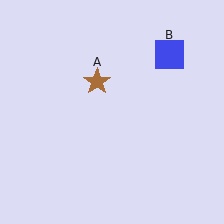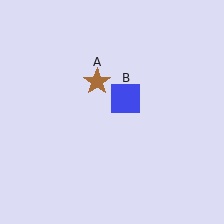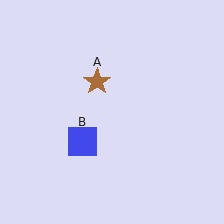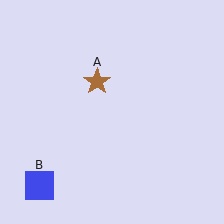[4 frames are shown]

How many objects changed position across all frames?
1 object changed position: blue square (object B).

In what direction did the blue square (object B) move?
The blue square (object B) moved down and to the left.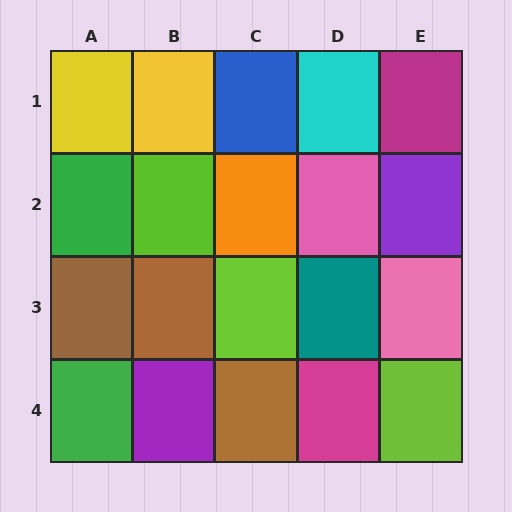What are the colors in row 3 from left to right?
Brown, brown, lime, teal, pink.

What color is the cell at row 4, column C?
Brown.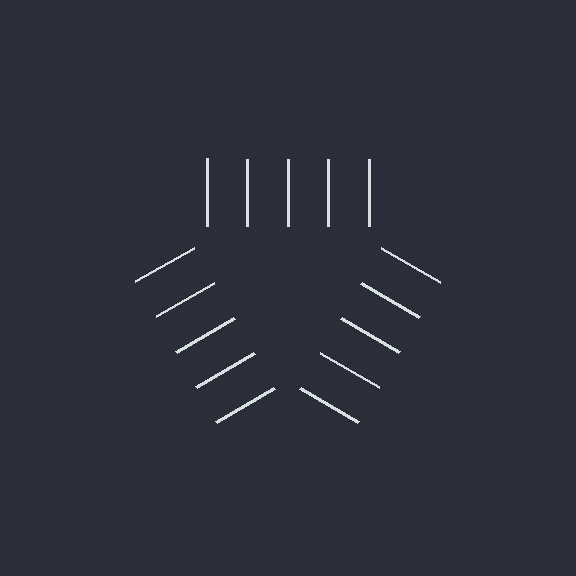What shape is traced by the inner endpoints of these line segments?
An illusory triangle — the line segments terminate on its edges but no continuous stroke is drawn.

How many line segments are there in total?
15 — 5 along each of the 3 edges.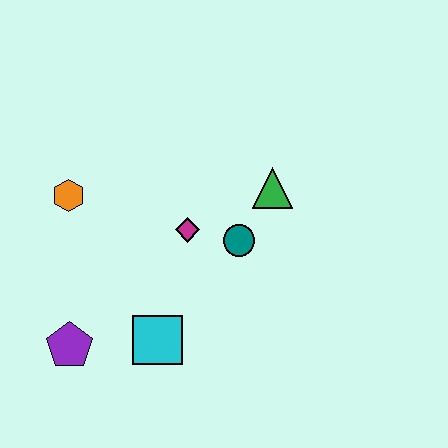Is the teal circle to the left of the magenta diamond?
No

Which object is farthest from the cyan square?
The green triangle is farthest from the cyan square.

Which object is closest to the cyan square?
The purple pentagon is closest to the cyan square.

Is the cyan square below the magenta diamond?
Yes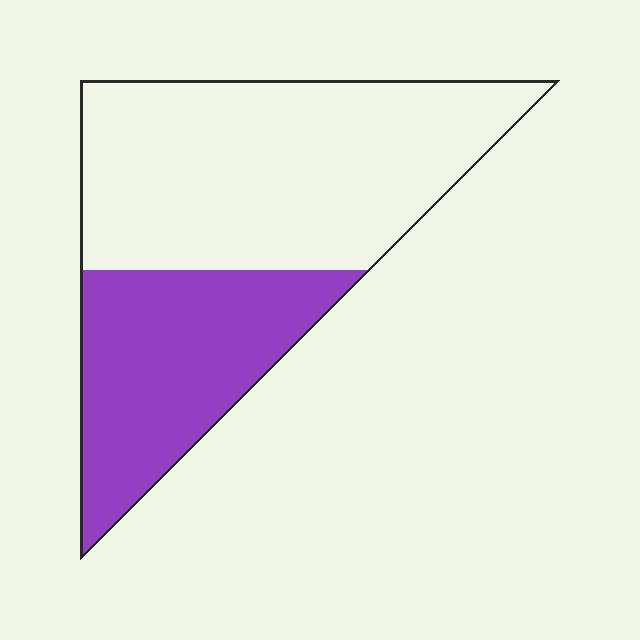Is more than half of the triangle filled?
No.